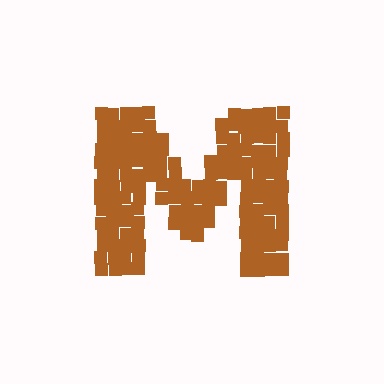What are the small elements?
The small elements are squares.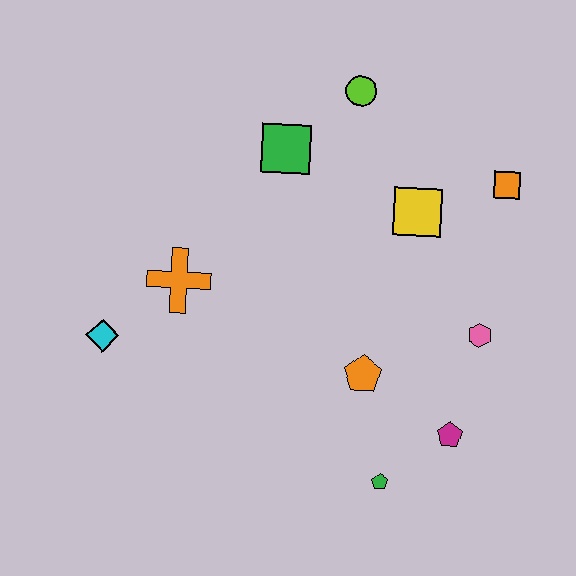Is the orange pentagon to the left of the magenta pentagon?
Yes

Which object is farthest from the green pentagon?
The lime circle is farthest from the green pentagon.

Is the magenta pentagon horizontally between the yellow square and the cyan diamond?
No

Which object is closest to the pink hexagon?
The magenta pentagon is closest to the pink hexagon.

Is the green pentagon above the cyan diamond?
No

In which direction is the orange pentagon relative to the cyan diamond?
The orange pentagon is to the right of the cyan diamond.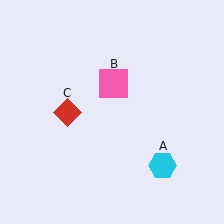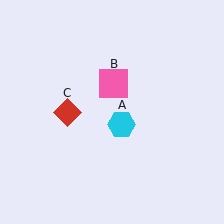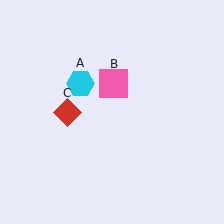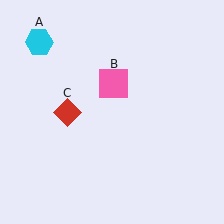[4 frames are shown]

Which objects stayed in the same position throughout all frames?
Pink square (object B) and red diamond (object C) remained stationary.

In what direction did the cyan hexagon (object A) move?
The cyan hexagon (object A) moved up and to the left.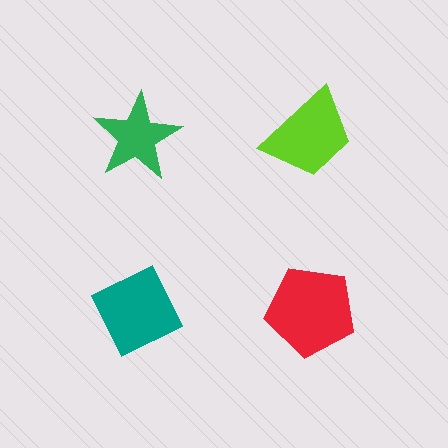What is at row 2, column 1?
A teal diamond.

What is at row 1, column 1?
A green star.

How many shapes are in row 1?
2 shapes.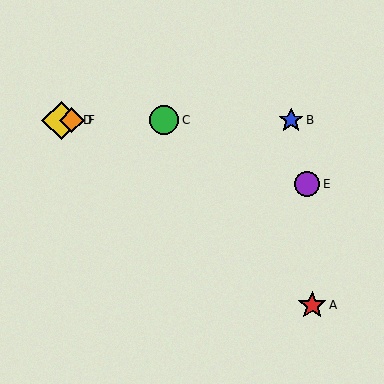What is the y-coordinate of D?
Object D is at y≈120.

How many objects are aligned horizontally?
4 objects (B, C, D, F) are aligned horizontally.